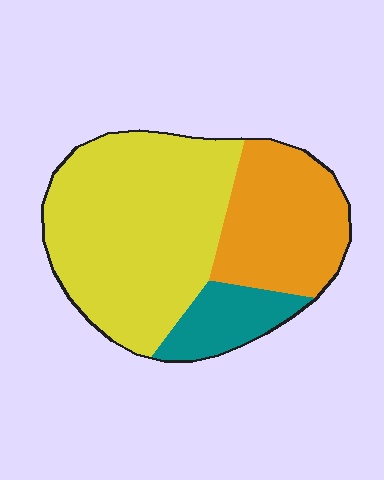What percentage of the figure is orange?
Orange takes up between a quarter and a half of the figure.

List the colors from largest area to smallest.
From largest to smallest: yellow, orange, teal.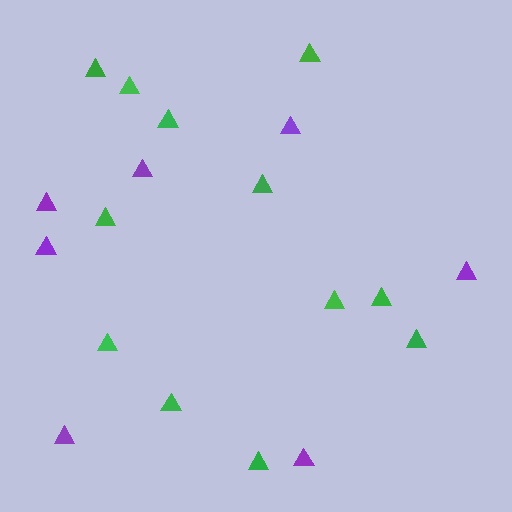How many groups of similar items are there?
There are 2 groups: one group of green triangles (12) and one group of purple triangles (7).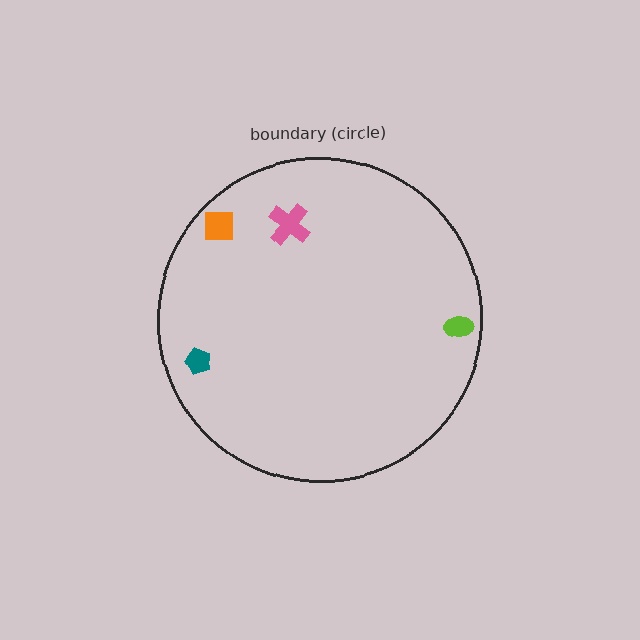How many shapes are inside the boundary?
4 inside, 0 outside.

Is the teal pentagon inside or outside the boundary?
Inside.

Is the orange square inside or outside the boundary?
Inside.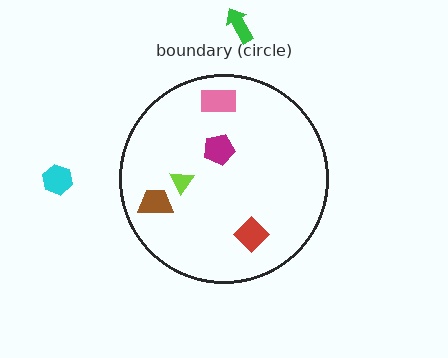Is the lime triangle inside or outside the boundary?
Inside.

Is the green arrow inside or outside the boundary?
Outside.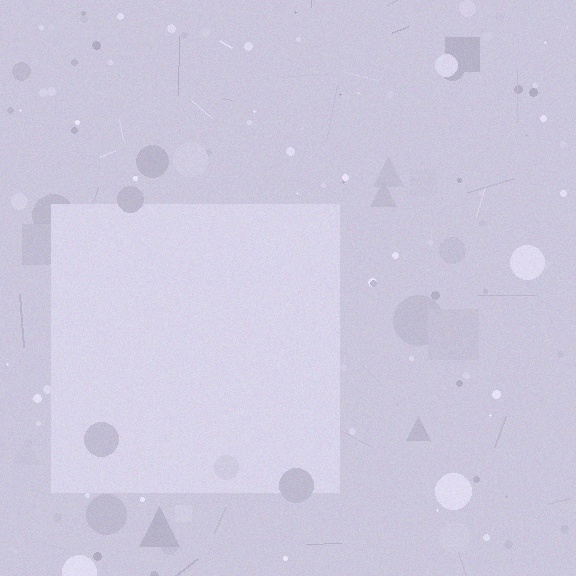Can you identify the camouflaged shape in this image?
The camouflaged shape is a square.